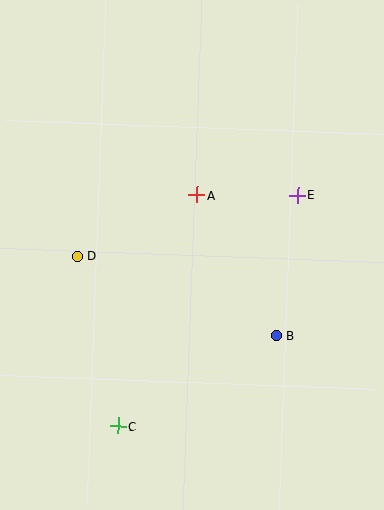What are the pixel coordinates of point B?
Point B is at (276, 336).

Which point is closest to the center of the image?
Point A at (197, 195) is closest to the center.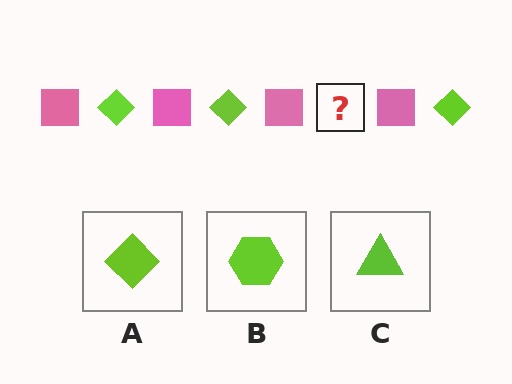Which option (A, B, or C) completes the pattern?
A.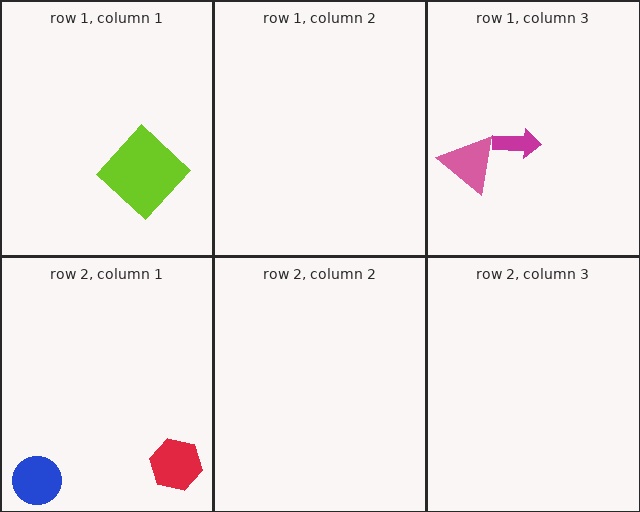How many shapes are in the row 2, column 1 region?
2.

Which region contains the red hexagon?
The row 2, column 1 region.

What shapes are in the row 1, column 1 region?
The lime diamond.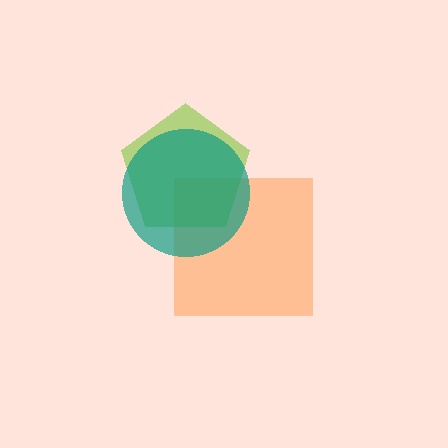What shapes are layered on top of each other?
The layered shapes are: an orange square, a lime pentagon, a teal circle.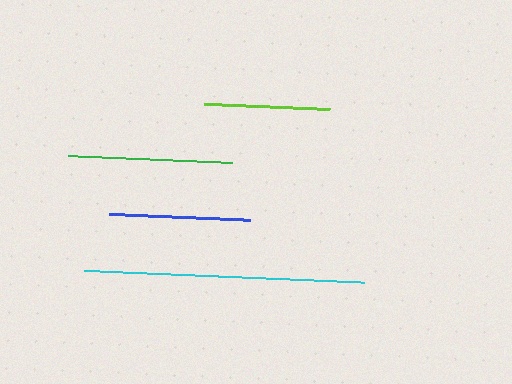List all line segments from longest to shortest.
From longest to shortest: cyan, green, blue, lime.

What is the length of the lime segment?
The lime segment is approximately 126 pixels long.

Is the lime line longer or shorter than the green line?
The green line is longer than the lime line.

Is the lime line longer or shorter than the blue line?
The blue line is longer than the lime line.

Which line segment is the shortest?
The lime line is the shortest at approximately 126 pixels.